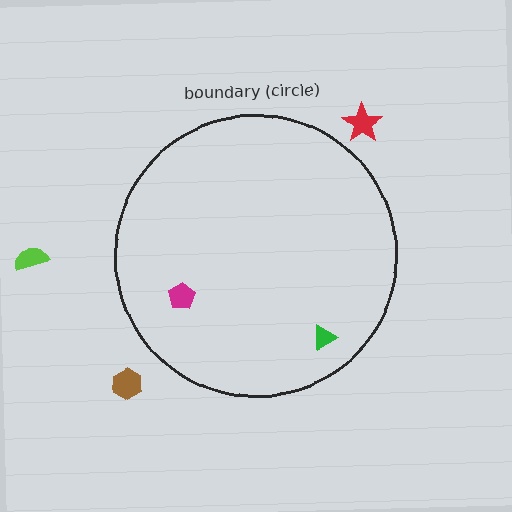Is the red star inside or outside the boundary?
Outside.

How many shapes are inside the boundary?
2 inside, 3 outside.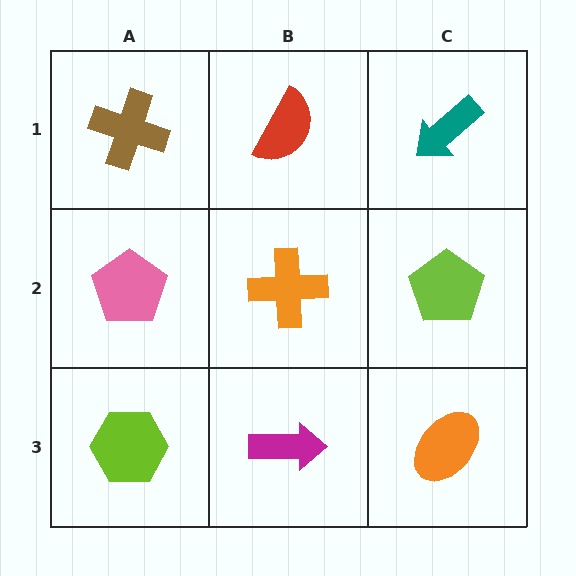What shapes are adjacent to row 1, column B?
An orange cross (row 2, column B), a brown cross (row 1, column A), a teal arrow (row 1, column C).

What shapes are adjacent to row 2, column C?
A teal arrow (row 1, column C), an orange ellipse (row 3, column C), an orange cross (row 2, column B).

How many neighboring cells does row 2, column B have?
4.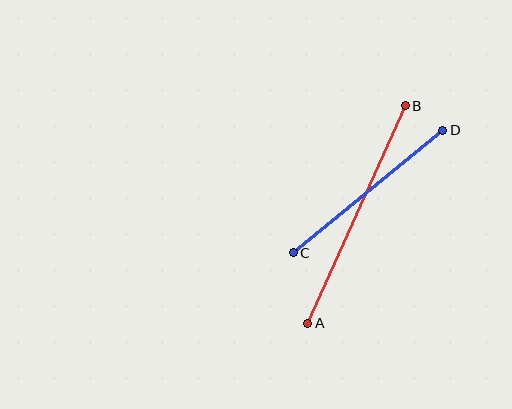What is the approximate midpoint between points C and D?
The midpoint is at approximately (368, 191) pixels.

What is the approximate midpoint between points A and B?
The midpoint is at approximately (356, 215) pixels.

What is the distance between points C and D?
The distance is approximately 193 pixels.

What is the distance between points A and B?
The distance is approximately 239 pixels.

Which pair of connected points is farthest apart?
Points A and B are farthest apart.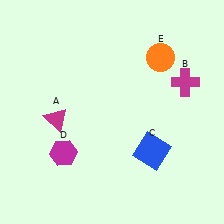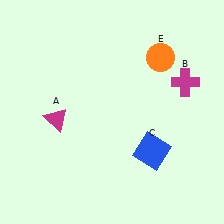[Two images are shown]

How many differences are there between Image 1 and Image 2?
There is 1 difference between the two images.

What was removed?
The magenta hexagon (D) was removed in Image 2.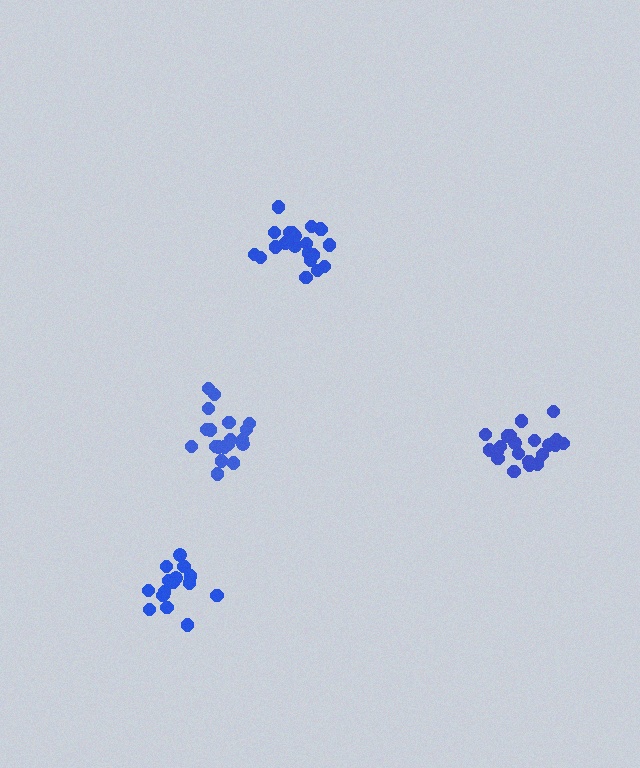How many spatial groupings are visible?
There are 4 spatial groupings.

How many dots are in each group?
Group 1: 20 dots, Group 2: 21 dots, Group 3: 21 dots, Group 4: 15 dots (77 total).